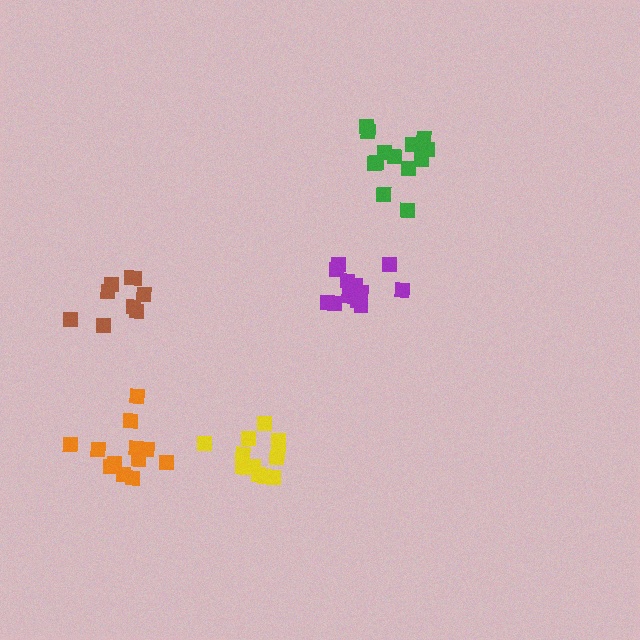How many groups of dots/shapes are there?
There are 5 groups.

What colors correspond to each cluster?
The clusters are colored: purple, yellow, green, orange, brown.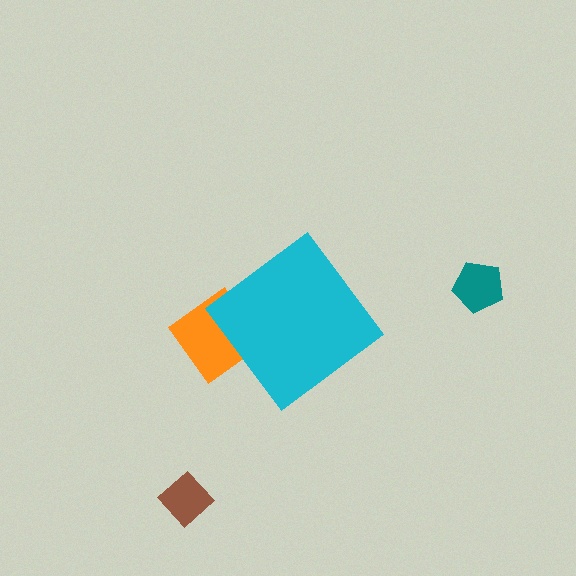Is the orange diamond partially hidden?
Yes, the orange diamond is partially hidden behind the cyan diamond.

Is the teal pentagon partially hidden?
No, the teal pentagon is fully visible.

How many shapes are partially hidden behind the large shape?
1 shape is partially hidden.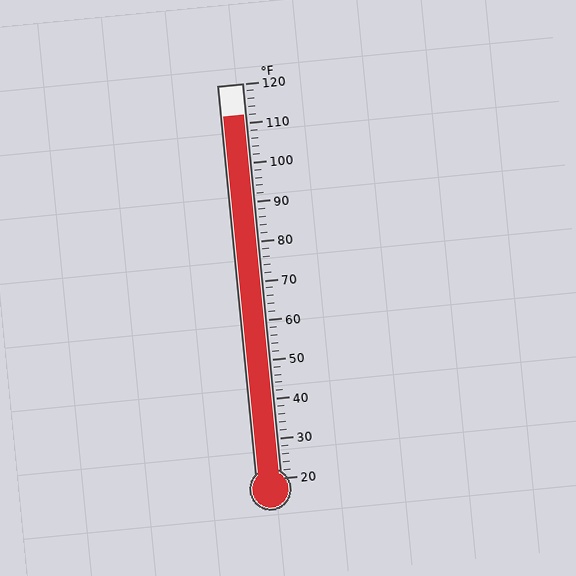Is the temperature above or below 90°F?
The temperature is above 90°F.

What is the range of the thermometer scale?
The thermometer scale ranges from 20°F to 120°F.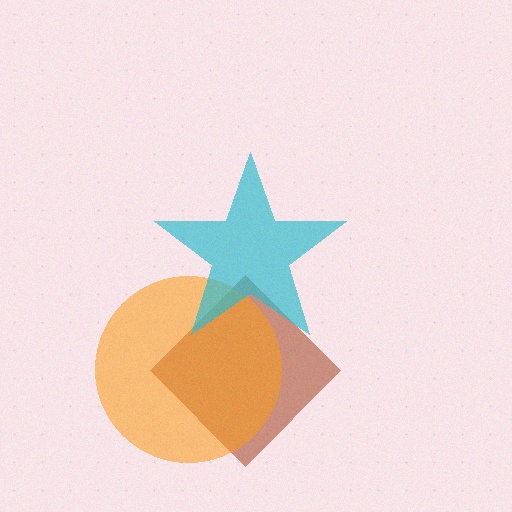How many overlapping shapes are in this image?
There are 3 overlapping shapes in the image.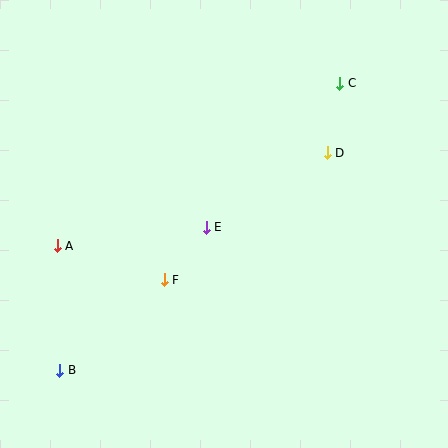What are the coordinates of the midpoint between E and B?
The midpoint between E and B is at (133, 299).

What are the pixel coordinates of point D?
Point D is at (327, 153).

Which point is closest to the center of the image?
Point E at (206, 227) is closest to the center.